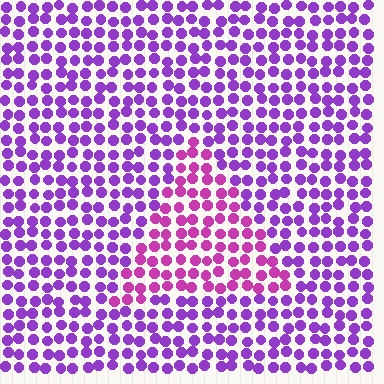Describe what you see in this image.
The image is filled with small purple elements in a uniform arrangement. A triangle-shaped region is visible where the elements are tinted to a slightly different hue, forming a subtle color boundary.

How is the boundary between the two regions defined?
The boundary is defined purely by a slight shift in hue (about 34 degrees). Spacing, size, and orientation are identical on both sides.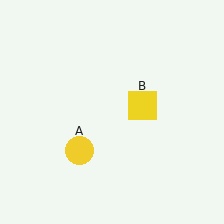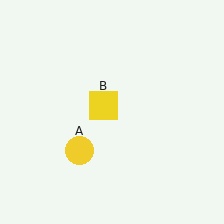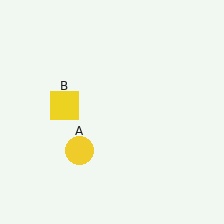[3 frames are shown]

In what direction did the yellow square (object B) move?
The yellow square (object B) moved left.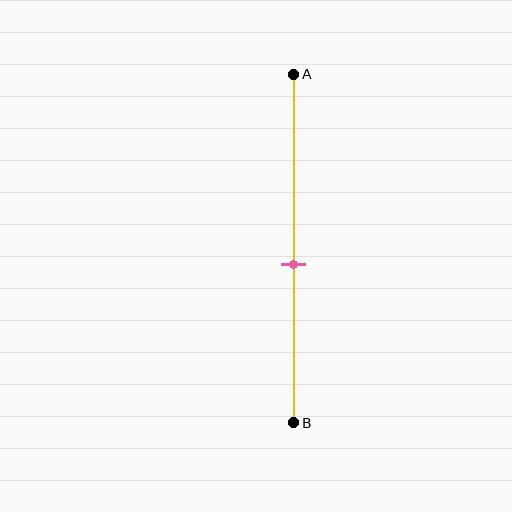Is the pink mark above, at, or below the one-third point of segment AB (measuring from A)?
The pink mark is below the one-third point of segment AB.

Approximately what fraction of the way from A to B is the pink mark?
The pink mark is approximately 55% of the way from A to B.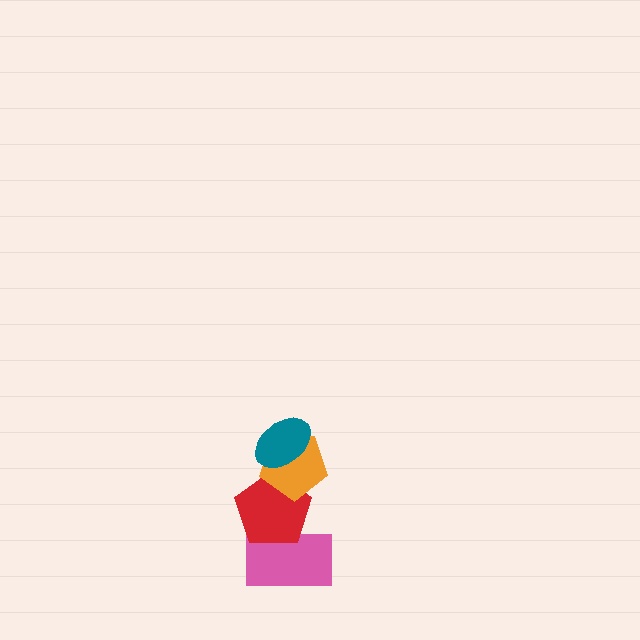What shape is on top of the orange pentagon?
The teal ellipse is on top of the orange pentagon.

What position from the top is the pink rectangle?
The pink rectangle is 4th from the top.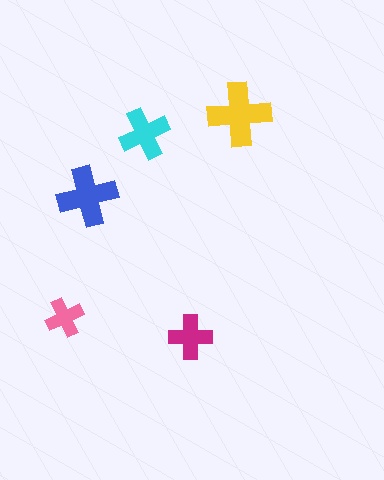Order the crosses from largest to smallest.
the yellow one, the blue one, the cyan one, the magenta one, the pink one.